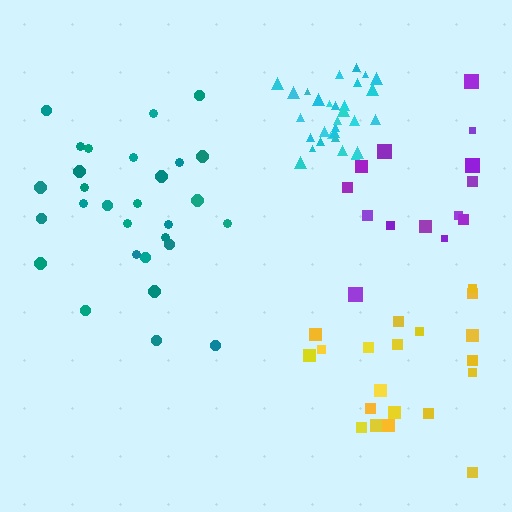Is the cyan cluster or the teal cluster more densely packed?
Cyan.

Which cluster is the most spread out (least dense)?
Yellow.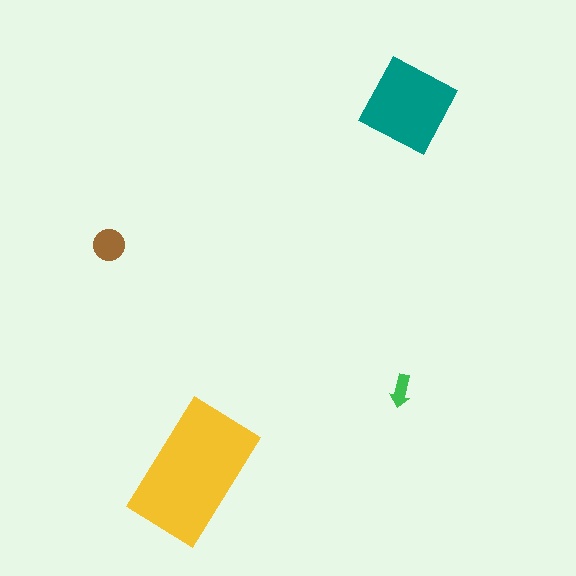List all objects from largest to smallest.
The yellow rectangle, the teal diamond, the brown circle, the green arrow.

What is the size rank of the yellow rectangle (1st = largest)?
1st.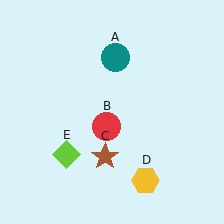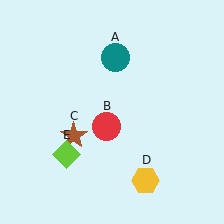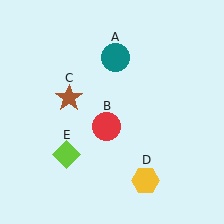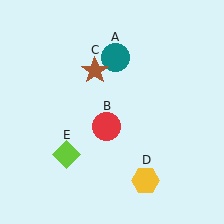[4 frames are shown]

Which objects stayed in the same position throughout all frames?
Teal circle (object A) and red circle (object B) and yellow hexagon (object D) and lime diamond (object E) remained stationary.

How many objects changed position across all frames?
1 object changed position: brown star (object C).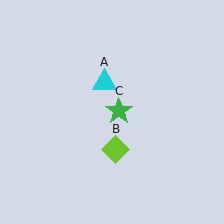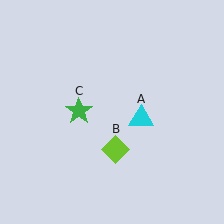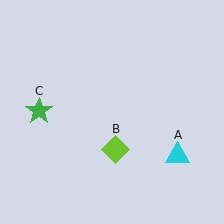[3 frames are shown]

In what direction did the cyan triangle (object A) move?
The cyan triangle (object A) moved down and to the right.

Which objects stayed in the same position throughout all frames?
Lime diamond (object B) remained stationary.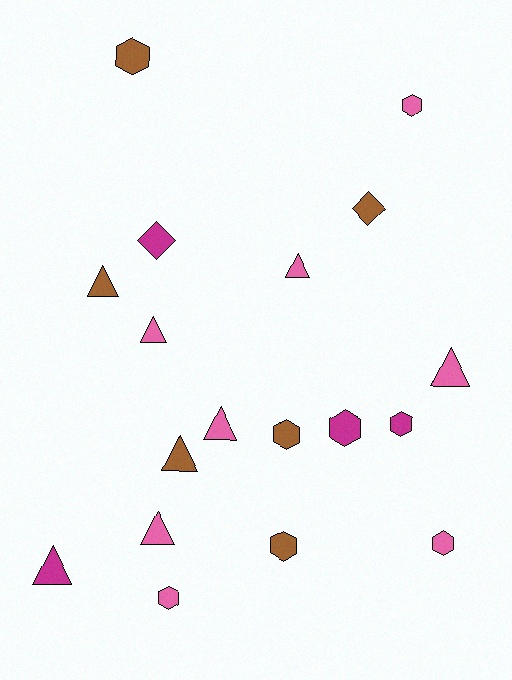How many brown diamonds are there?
There is 1 brown diamond.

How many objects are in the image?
There are 18 objects.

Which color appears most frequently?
Pink, with 8 objects.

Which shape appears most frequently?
Triangle, with 8 objects.